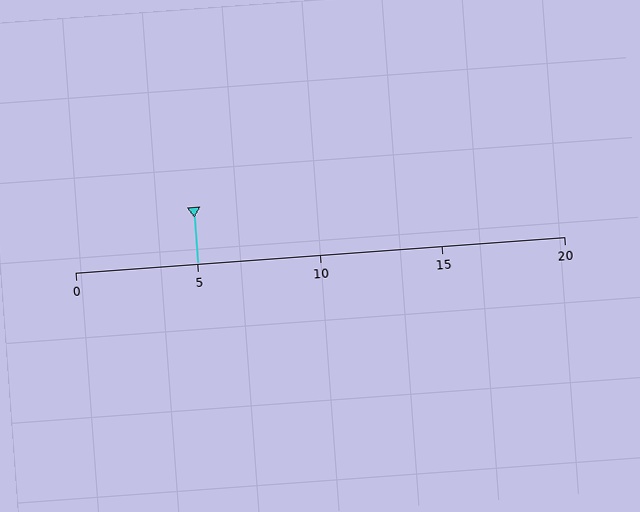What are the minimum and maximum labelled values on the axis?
The axis runs from 0 to 20.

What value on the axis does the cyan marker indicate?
The marker indicates approximately 5.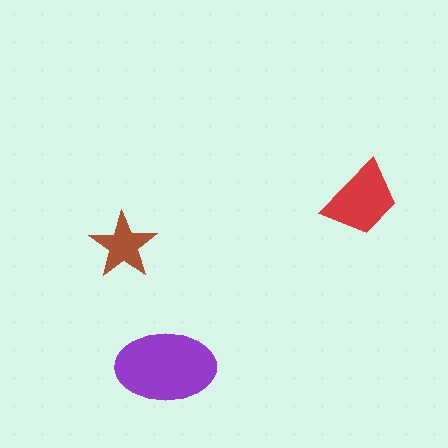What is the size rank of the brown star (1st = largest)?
3rd.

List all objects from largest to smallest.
The purple ellipse, the red trapezoid, the brown star.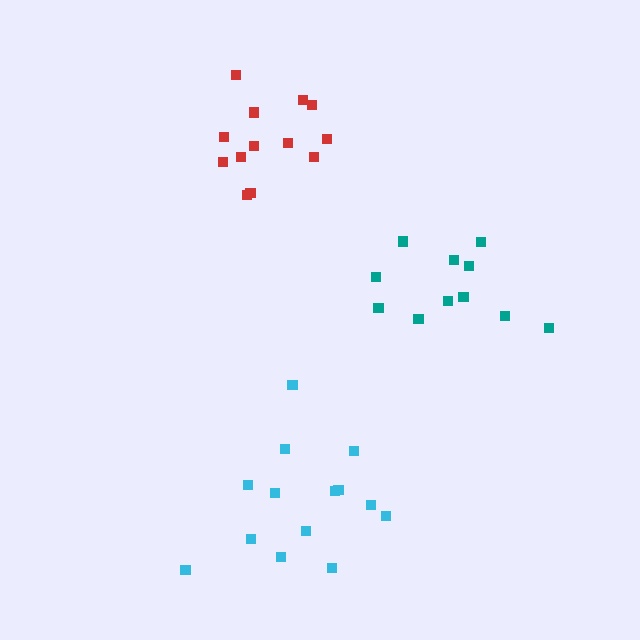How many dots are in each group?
Group 1: 11 dots, Group 2: 13 dots, Group 3: 14 dots (38 total).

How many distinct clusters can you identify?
There are 3 distinct clusters.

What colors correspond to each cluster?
The clusters are colored: teal, red, cyan.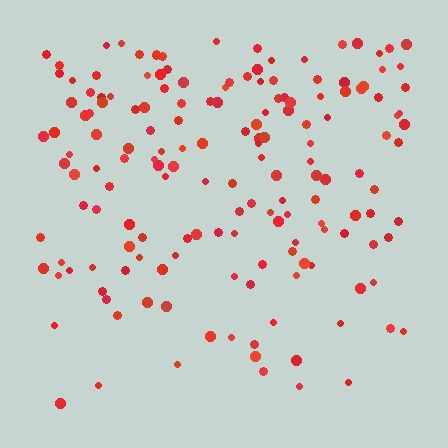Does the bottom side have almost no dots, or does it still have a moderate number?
Still a moderate number, just noticeably fewer than the top.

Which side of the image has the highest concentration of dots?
The top.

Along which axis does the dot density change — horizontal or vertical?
Vertical.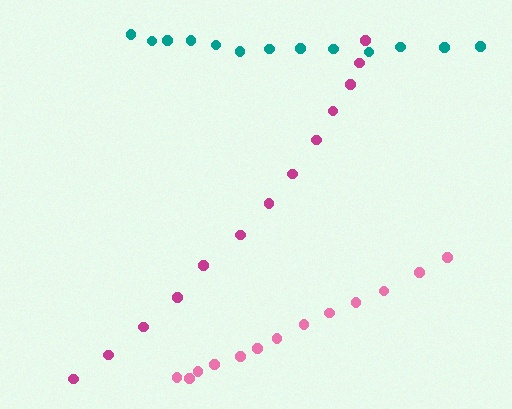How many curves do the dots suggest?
There are 3 distinct paths.